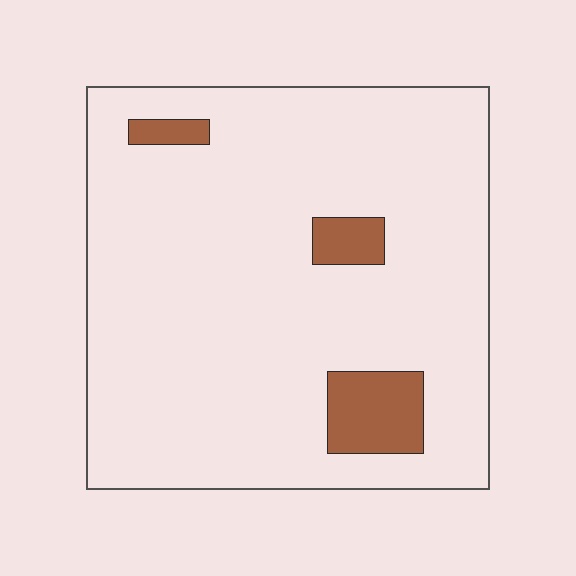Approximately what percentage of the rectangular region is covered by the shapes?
Approximately 10%.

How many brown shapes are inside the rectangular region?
3.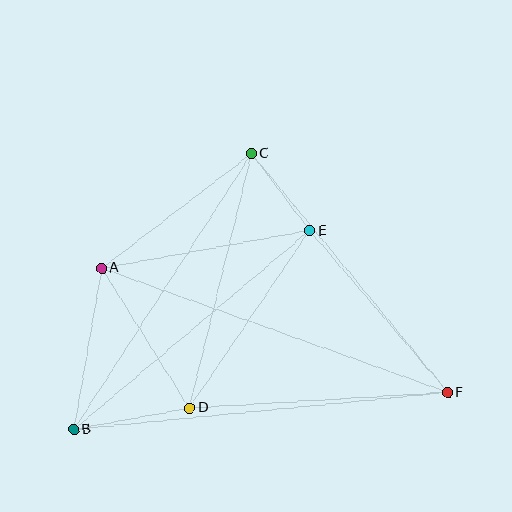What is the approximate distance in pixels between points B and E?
The distance between B and E is approximately 309 pixels.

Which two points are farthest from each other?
Points B and F are farthest from each other.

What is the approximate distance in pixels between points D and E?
The distance between D and E is approximately 214 pixels.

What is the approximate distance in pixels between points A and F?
The distance between A and F is approximately 368 pixels.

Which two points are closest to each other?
Points C and E are closest to each other.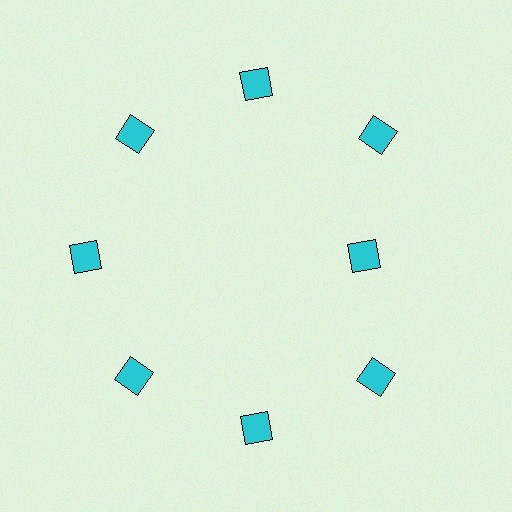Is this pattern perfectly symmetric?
No. The 8 cyan diamonds are arranged in a ring, but one element near the 3 o'clock position is pulled inward toward the center, breaking the 8-fold rotational symmetry.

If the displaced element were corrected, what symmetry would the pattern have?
It would have 8-fold rotational symmetry — the pattern would map onto itself every 45 degrees.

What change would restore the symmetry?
The symmetry would be restored by moving it outward, back onto the ring so that all 8 diamonds sit at equal angles and equal distance from the center.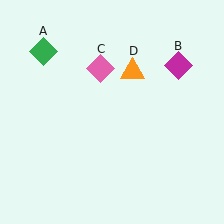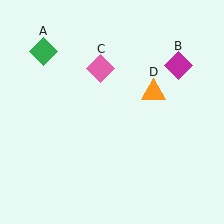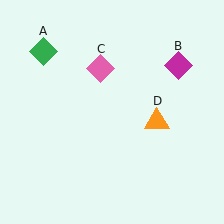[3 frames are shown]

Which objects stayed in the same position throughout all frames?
Green diamond (object A) and magenta diamond (object B) and pink diamond (object C) remained stationary.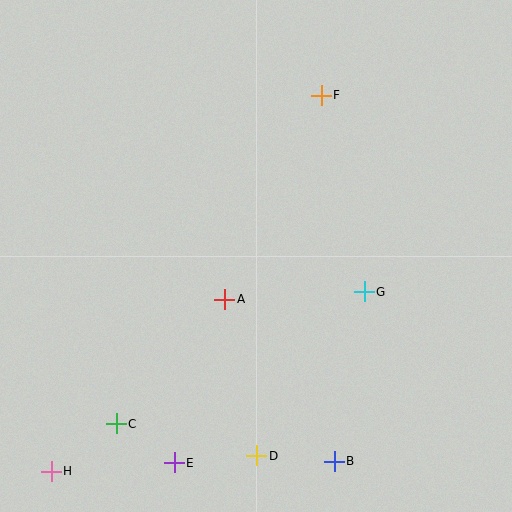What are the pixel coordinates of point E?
Point E is at (174, 463).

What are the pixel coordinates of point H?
Point H is at (51, 471).